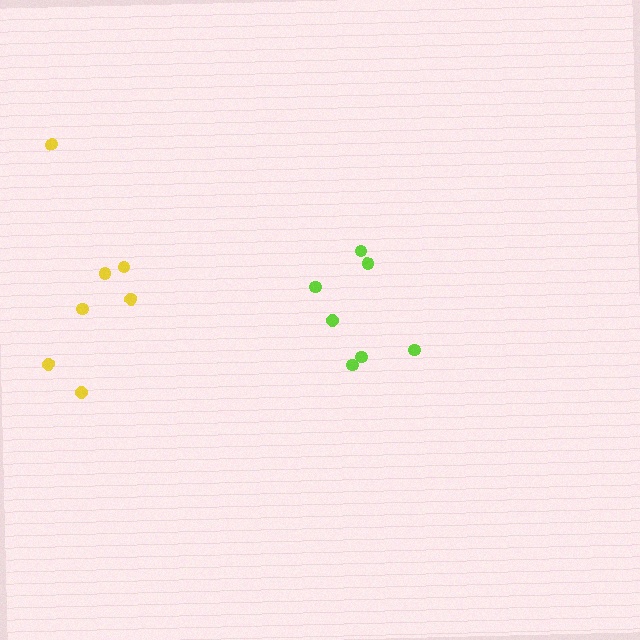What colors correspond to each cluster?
The clusters are colored: lime, yellow.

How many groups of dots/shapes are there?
There are 2 groups.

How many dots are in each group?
Group 1: 7 dots, Group 2: 7 dots (14 total).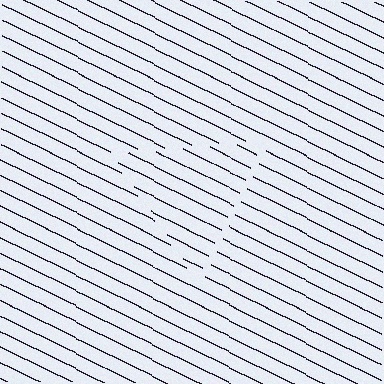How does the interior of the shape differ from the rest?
The interior of the shape contains the same grating, shifted by half a period — the contour is defined by the phase discontinuity where line-ends from the inner and outer gratings abut.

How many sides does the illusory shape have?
3 sides — the line-ends trace a triangle.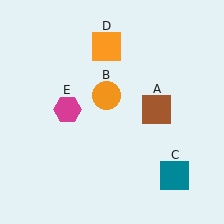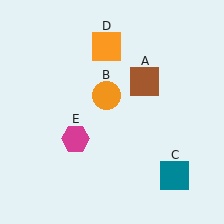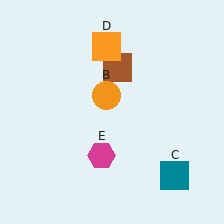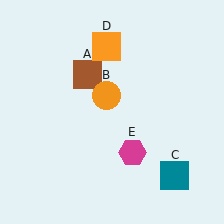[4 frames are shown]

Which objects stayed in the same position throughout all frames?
Orange circle (object B) and teal square (object C) and orange square (object D) remained stationary.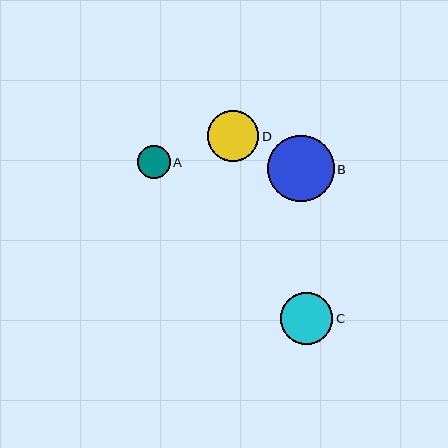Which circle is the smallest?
Circle A is the smallest with a size of approximately 33 pixels.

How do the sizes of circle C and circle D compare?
Circle C and circle D are approximately the same size.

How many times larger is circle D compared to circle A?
Circle D is approximately 1.5 times the size of circle A.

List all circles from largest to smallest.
From largest to smallest: B, C, D, A.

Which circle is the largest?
Circle B is the largest with a size of approximately 67 pixels.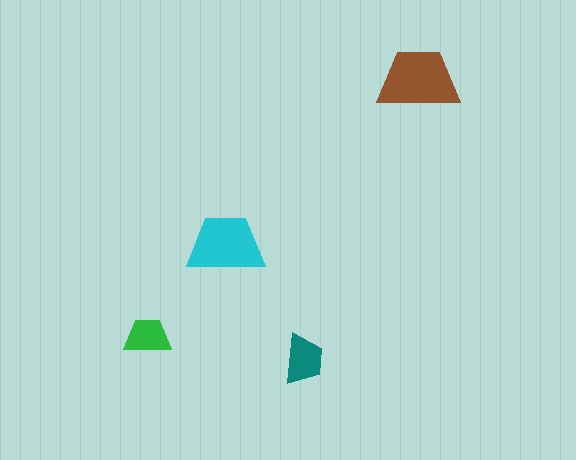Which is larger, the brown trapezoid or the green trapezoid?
The brown one.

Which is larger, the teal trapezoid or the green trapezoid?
The teal one.